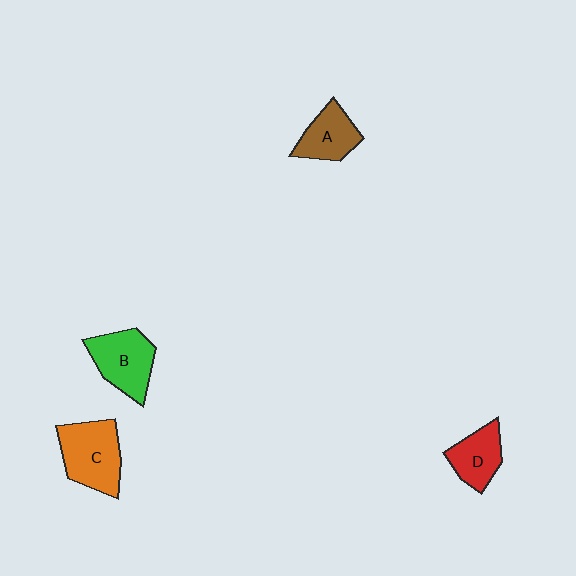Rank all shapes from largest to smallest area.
From largest to smallest: C (orange), B (green), A (brown), D (red).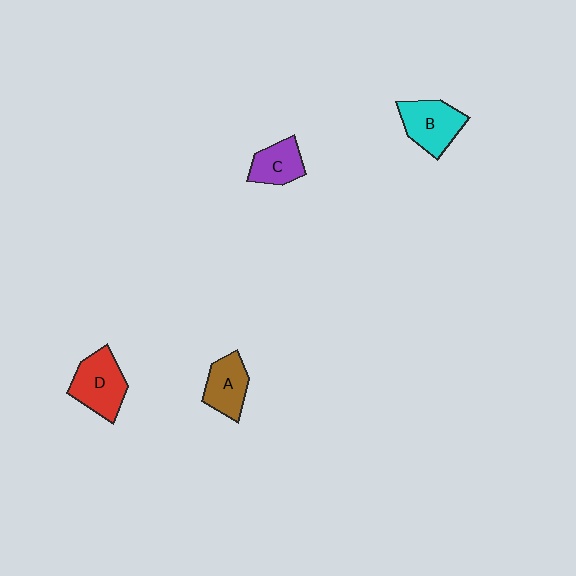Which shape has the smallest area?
Shape C (purple).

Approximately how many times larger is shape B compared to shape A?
Approximately 1.2 times.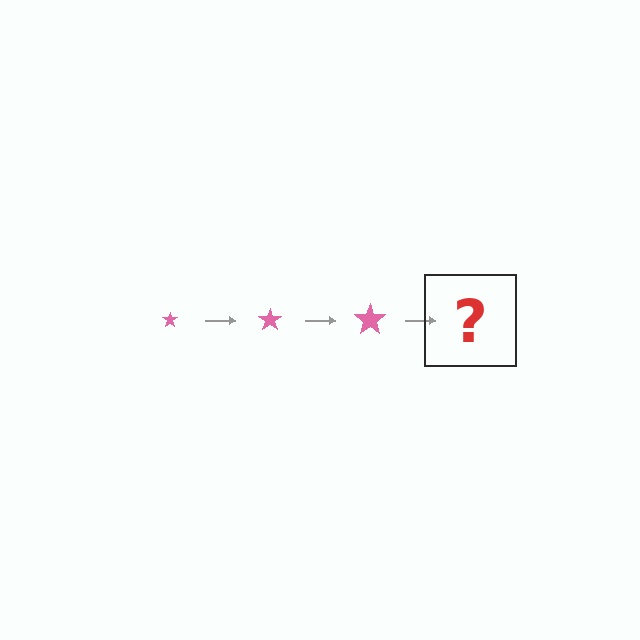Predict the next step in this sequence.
The next step is a pink star, larger than the previous one.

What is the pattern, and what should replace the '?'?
The pattern is that the star gets progressively larger each step. The '?' should be a pink star, larger than the previous one.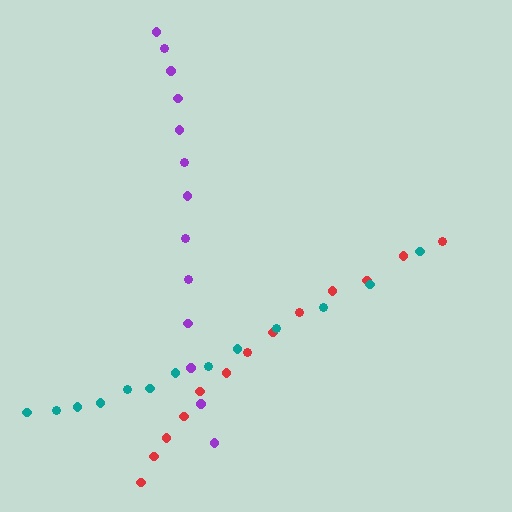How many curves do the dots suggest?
There are 3 distinct paths.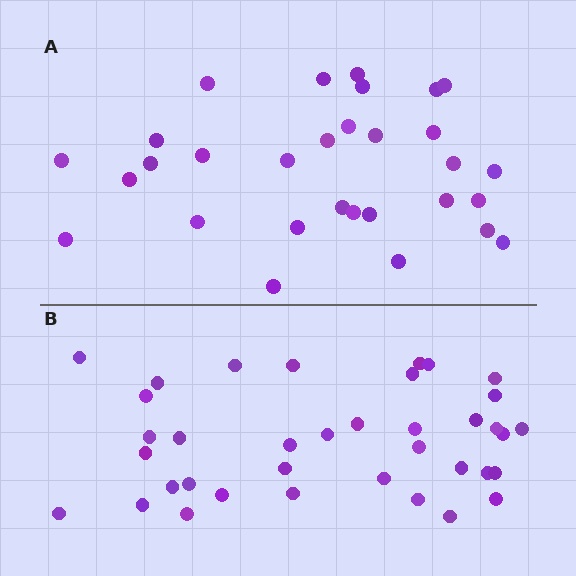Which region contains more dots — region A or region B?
Region B (the bottom region) has more dots.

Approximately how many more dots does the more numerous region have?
Region B has roughly 8 or so more dots than region A.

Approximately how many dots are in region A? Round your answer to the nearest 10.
About 30 dots.